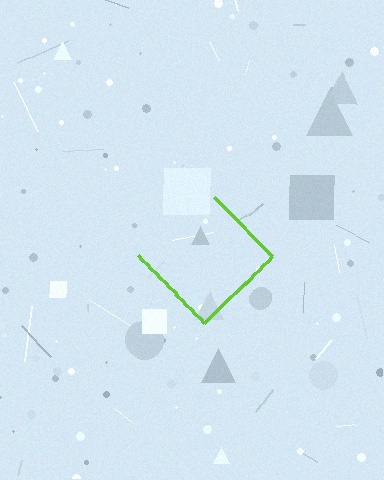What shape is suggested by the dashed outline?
The dashed outline suggests a diamond.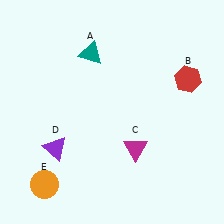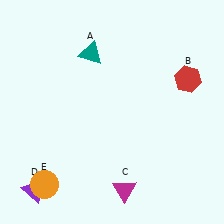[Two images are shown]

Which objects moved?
The objects that moved are: the magenta triangle (C), the purple triangle (D).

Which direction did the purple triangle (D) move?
The purple triangle (D) moved down.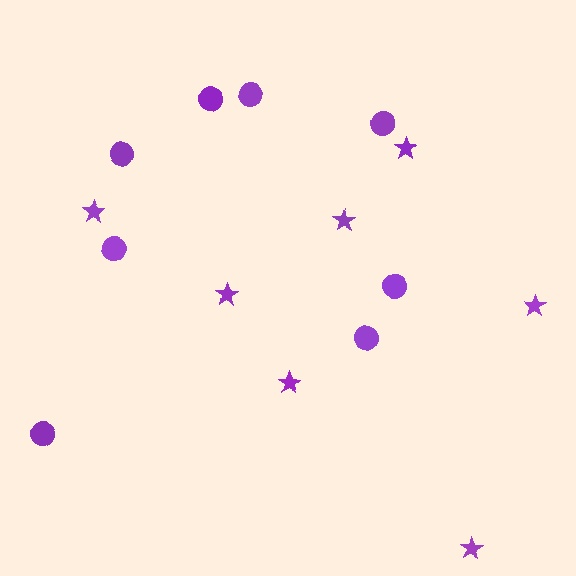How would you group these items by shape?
There are 2 groups: one group of stars (7) and one group of circles (8).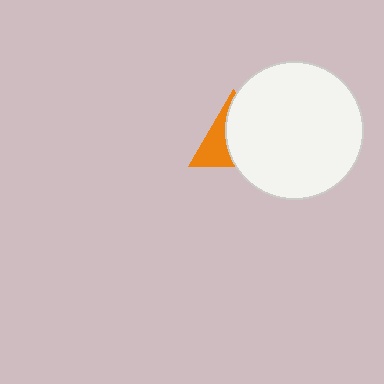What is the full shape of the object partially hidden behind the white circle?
The partially hidden object is an orange triangle.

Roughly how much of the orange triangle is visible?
A small part of it is visible (roughly 40%).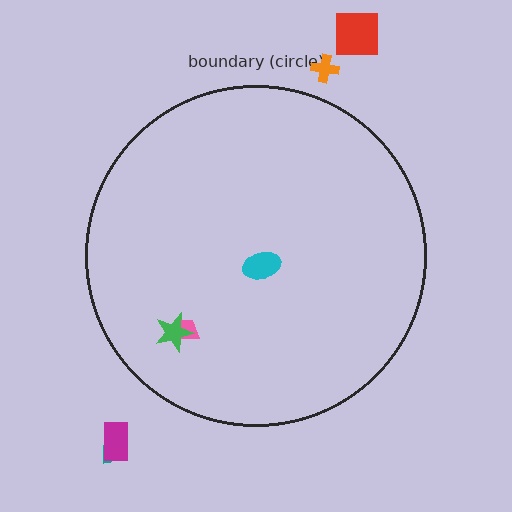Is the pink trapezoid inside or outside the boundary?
Inside.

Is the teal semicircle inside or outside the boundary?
Outside.